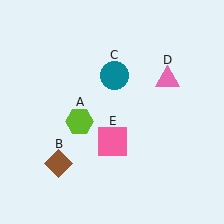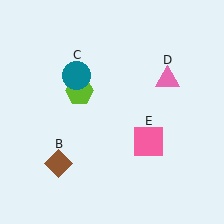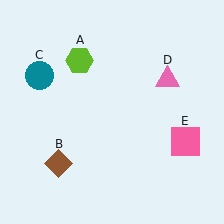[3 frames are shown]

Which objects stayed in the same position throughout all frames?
Brown diamond (object B) and pink triangle (object D) remained stationary.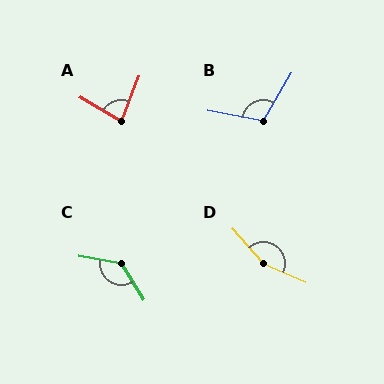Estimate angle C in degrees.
Approximately 132 degrees.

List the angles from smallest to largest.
A (81°), B (110°), C (132°), D (156°).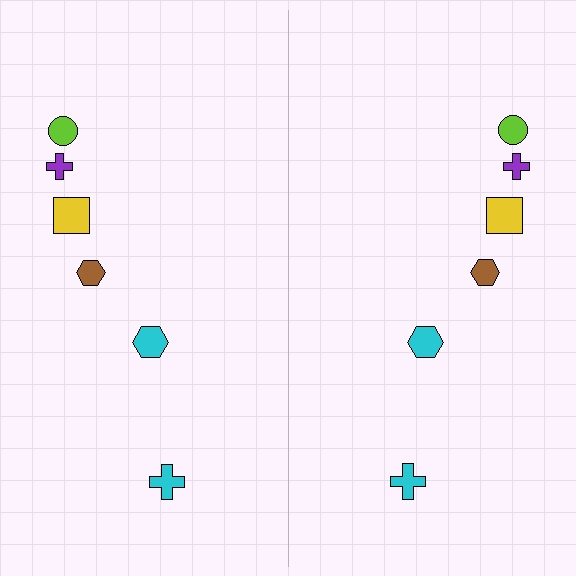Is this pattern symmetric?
Yes, this pattern has bilateral (reflection) symmetry.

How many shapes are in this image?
There are 12 shapes in this image.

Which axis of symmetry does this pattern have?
The pattern has a vertical axis of symmetry running through the center of the image.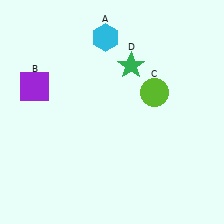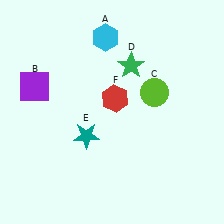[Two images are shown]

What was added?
A teal star (E), a red hexagon (F) were added in Image 2.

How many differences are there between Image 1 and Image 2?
There are 2 differences between the two images.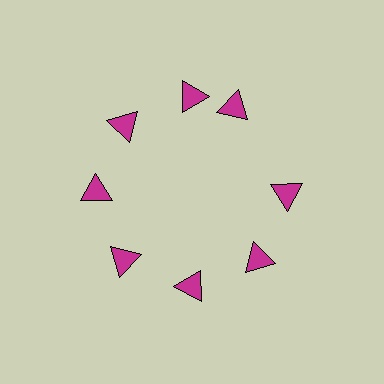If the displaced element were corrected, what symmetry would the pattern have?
It would have 8-fold rotational symmetry — the pattern would map onto itself every 45 degrees.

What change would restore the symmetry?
The symmetry would be restored by rotating it back into even spacing with its neighbors so that all 8 triangles sit at equal angles and equal distance from the center.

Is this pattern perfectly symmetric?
No. The 8 magenta triangles are arranged in a ring, but one element near the 2 o'clock position is rotated out of alignment along the ring, breaking the 8-fold rotational symmetry.